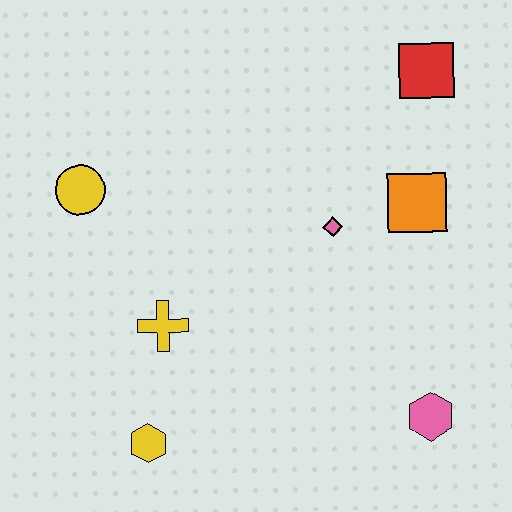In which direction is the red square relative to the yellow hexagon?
The red square is above the yellow hexagon.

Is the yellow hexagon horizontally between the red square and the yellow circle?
Yes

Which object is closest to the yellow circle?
The yellow cross is closest to the yellow circle.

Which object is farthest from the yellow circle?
The pink hexagon is farthest from the yellow circle.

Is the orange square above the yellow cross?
Yes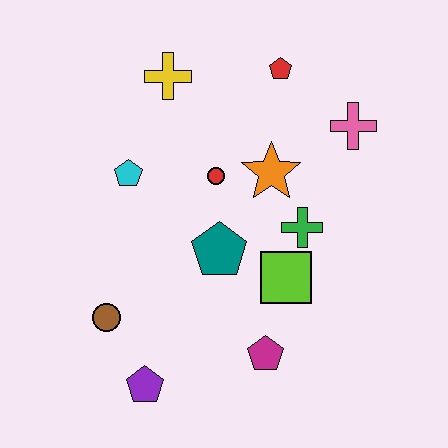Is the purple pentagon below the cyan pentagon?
Yes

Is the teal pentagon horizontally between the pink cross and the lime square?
No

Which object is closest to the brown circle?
The purple pentagon is closest to the brown circle.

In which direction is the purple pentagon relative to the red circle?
The purple pentagon is below the red circle.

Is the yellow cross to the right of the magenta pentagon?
No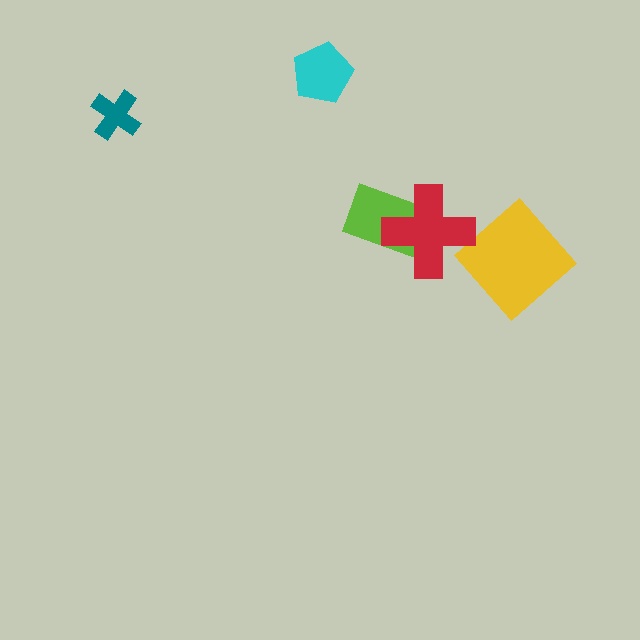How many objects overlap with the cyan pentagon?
0 objects overlap with the cyan pentagon.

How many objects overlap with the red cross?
1 object overlaps with the red cross.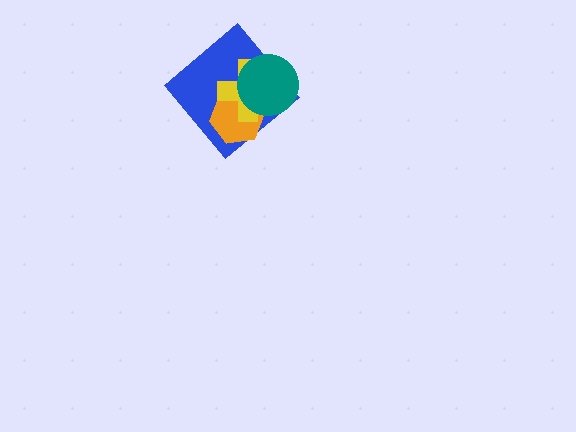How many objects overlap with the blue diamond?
3 objects overlap with the blue diamond.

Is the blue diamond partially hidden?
Yes, it is partially covered by another shape.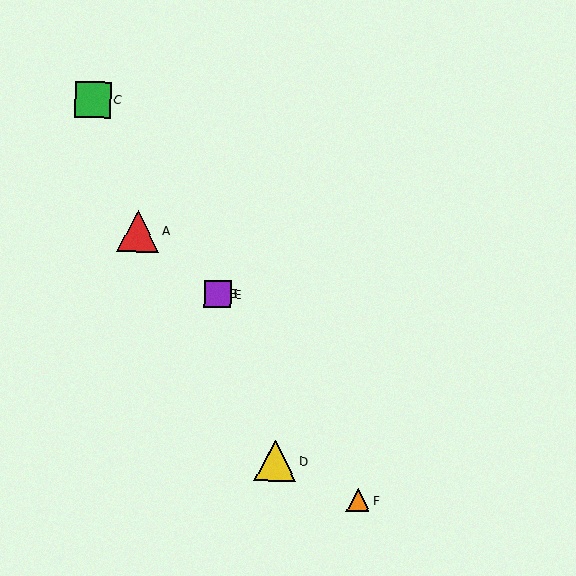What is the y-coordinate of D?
Object D is at y≈461.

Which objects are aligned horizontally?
Objects B, E are aligned horizontally.